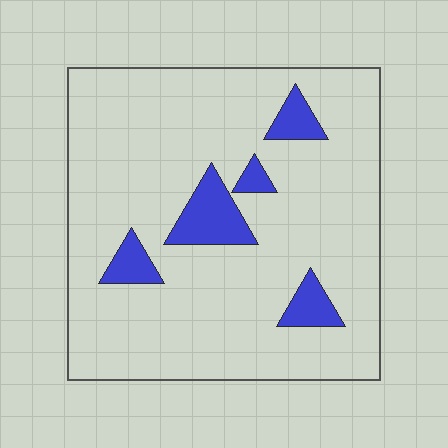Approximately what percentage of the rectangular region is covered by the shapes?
Approximately 10%.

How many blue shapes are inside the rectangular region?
5.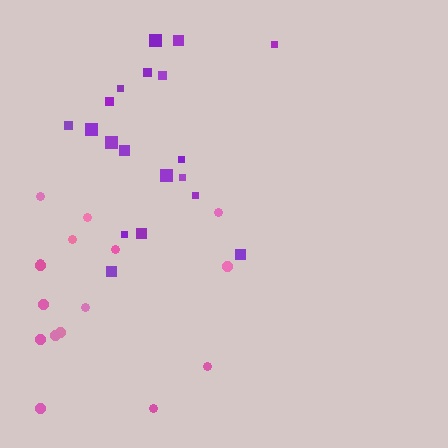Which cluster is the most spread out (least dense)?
Pink.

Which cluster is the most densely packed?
Purple.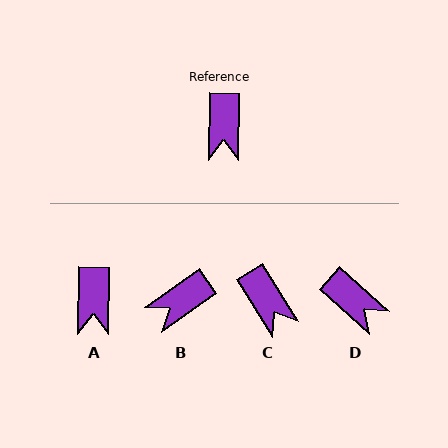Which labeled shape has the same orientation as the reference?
A.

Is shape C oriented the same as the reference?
No, it is off by about 32 degrees.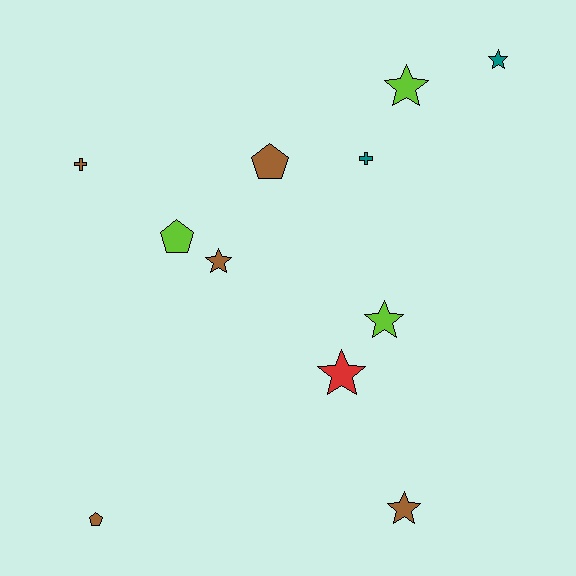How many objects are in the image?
There are 11 objects.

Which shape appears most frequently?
Star, with 6 objects.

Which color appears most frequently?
Brown, with 5 objects.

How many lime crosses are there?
There are no lime crosses.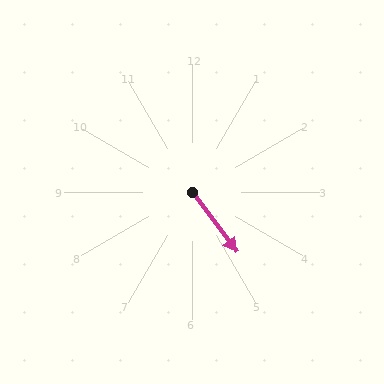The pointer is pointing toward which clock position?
Roughly 5 o'clock.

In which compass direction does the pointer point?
Southeast.